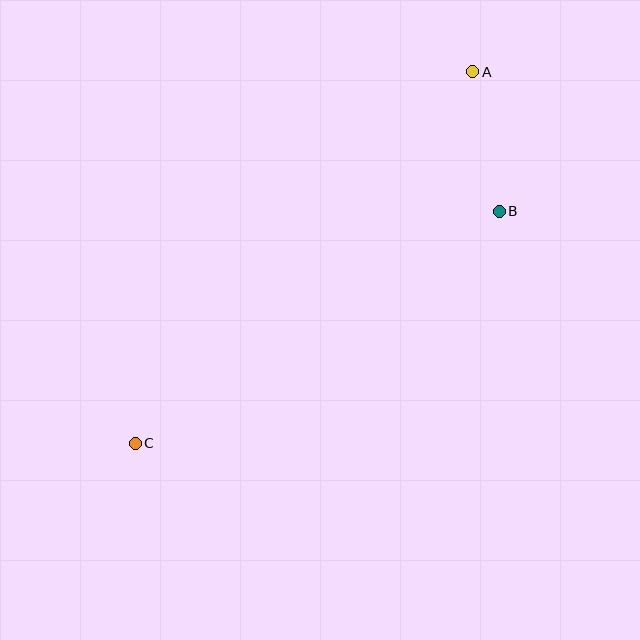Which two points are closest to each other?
Points A and B are closest to each other.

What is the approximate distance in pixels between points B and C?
The distance between B and C is approximately 432 pixels.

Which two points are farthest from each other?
Points A and C are farthest from each other.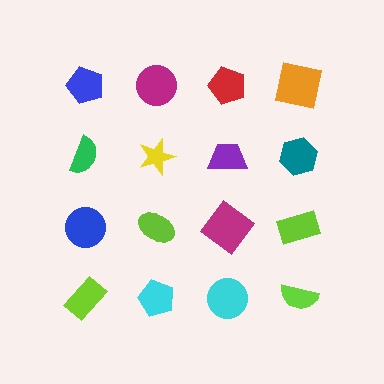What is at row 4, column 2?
A cyan pentagon.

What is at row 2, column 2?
A yellow star.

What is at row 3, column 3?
A magenta diamond.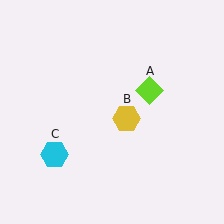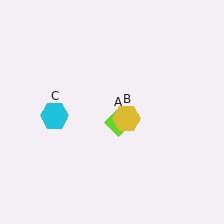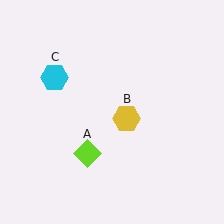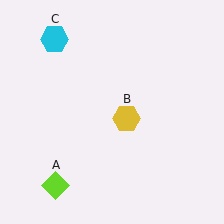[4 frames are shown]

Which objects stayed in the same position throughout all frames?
Yellow hexagon (object B) remained stationary.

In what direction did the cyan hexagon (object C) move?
The cyan hexagon (object C) moved up.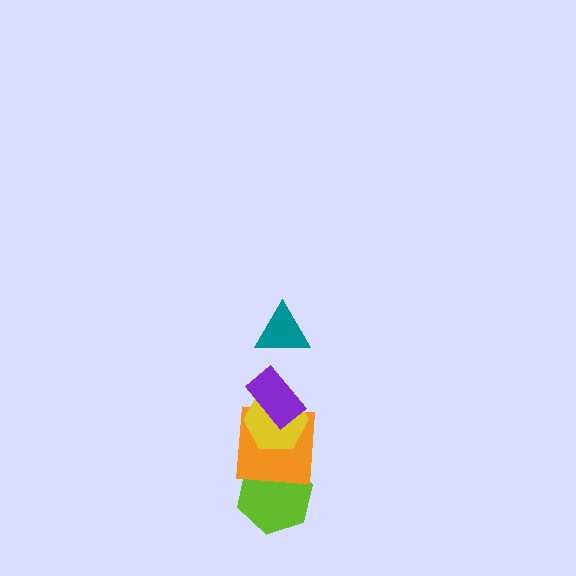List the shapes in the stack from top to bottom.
From top to bottom: the teal triangle, the purple rectangle, the yellow hexagon, the orange square, the lime hexagon.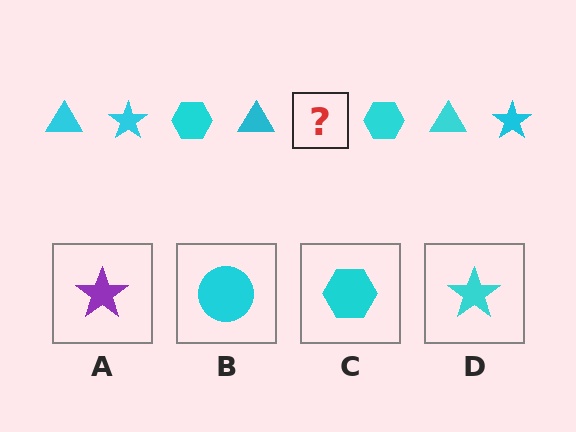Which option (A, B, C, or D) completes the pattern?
D.